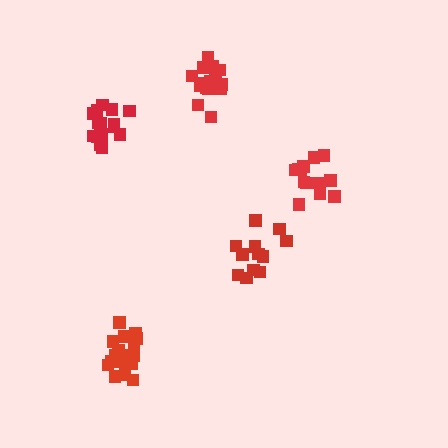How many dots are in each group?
Group 1: 15 dots, Group 2: 15 dots, Group 3: 17 dots, Group 4: 16 dots, Group 5: 12 dots (75 total).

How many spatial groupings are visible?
There are 5 spatial groupings.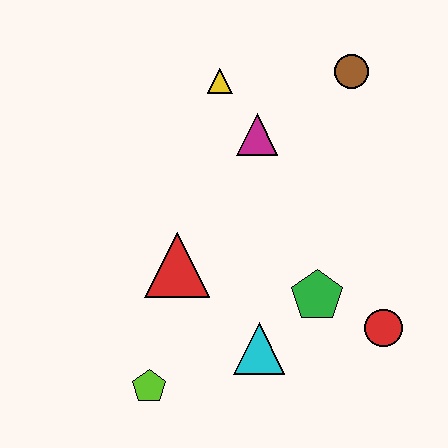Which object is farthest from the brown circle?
The lime pentagon is farthest from the brown circle.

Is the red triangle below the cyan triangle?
No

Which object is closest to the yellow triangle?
The magenta triangle is closest to the yellow triangle.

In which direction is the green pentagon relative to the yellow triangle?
The green pentagon is below the yellow triangle.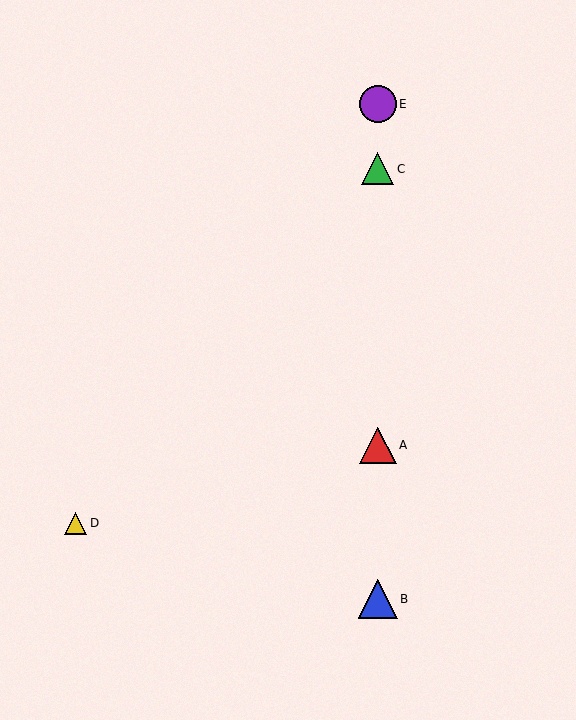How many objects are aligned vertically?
4 objects (A, B, C, E) are aligned vertically.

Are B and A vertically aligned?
Yes, both are at x≈378.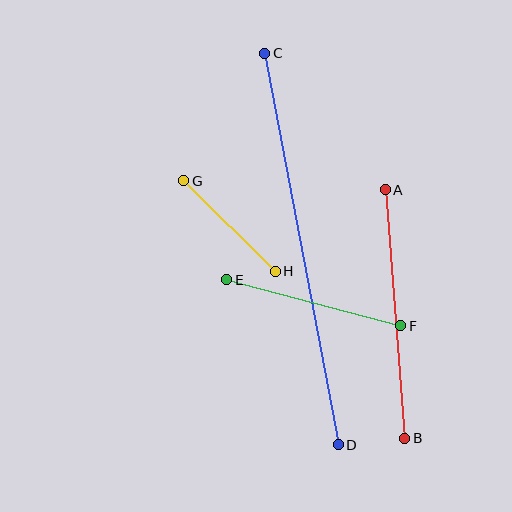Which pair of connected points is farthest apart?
Points C and D are farthest apart.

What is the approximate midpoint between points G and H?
The midpoint is at approximately (229, 226) pixels.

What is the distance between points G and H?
The distance is approximately 129 pixels.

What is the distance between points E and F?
The distance is approximately 180 pixels.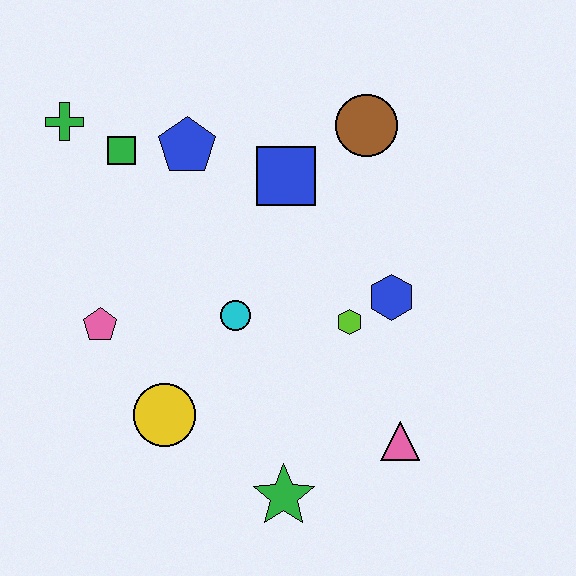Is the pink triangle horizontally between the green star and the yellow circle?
No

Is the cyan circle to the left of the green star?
Yes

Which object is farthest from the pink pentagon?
The brown circle is farthest from the pink pentagon.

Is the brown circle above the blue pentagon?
Yes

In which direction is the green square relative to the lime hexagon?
The green square is to the left of the lime hexagon.